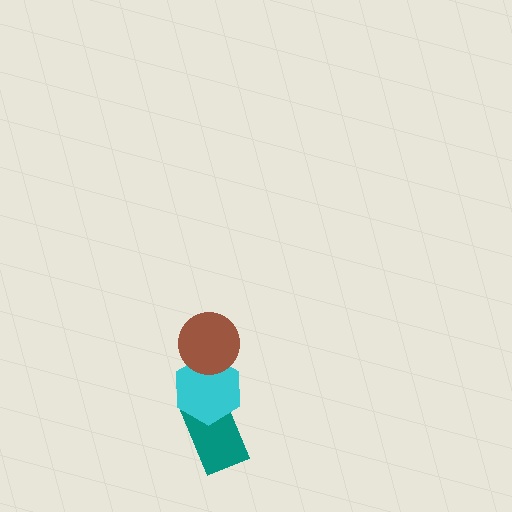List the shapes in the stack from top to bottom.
From top to bottom: the brown circle, the cyan hexagon, the teal rectangle.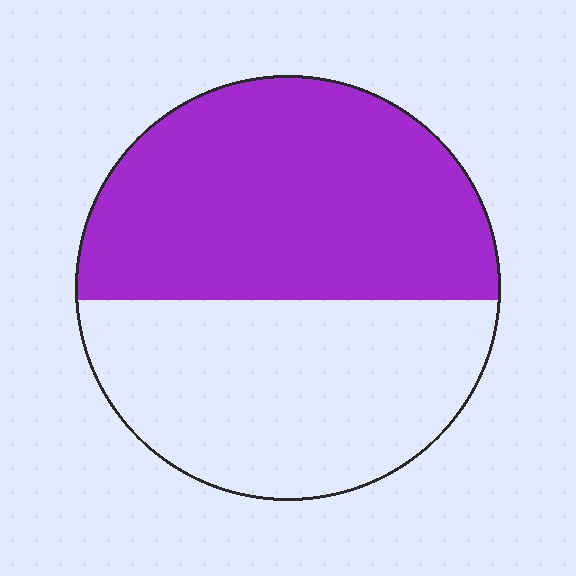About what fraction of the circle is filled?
About one half (1/2).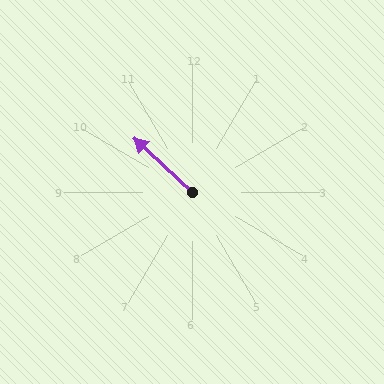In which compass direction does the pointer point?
Northwest.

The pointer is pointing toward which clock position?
Roughly 10 o'clock.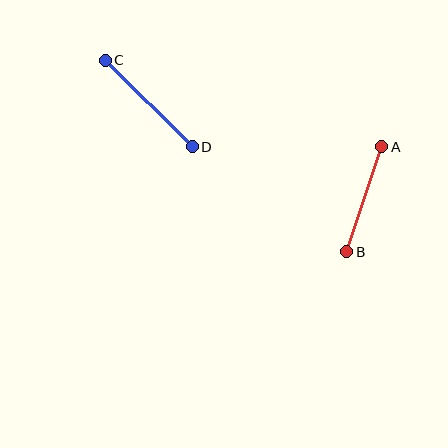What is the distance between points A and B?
The distance is approximately 111 pixels.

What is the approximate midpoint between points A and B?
The midpoint is at approximately (364, 199) pixels.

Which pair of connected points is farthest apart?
Points C and D are farthest apart.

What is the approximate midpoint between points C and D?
The midpoint is at approximately (149, 103) pixels.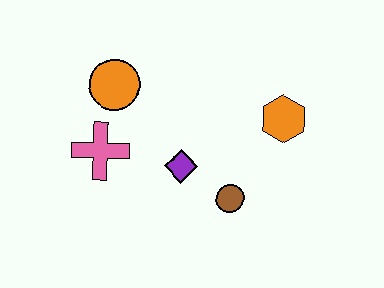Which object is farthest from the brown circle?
The orange circle is farthest from the brown circle.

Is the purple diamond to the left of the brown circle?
Yes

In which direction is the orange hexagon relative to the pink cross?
The orange hexagon is to the right of the pink cross.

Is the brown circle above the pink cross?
No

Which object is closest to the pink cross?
The orange circle is closest to the pink cross.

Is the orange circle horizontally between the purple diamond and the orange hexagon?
No